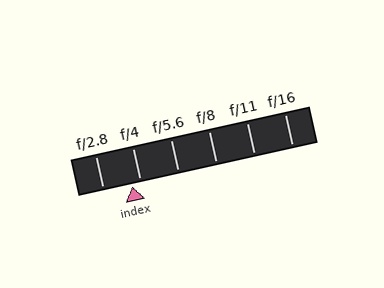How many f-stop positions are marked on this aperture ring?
There are 6 f-stop positions marked.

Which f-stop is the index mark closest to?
The index mark is closest to f/4.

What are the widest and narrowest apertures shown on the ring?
The widest aperture shown is f/2.8 and the narrowest is f/16.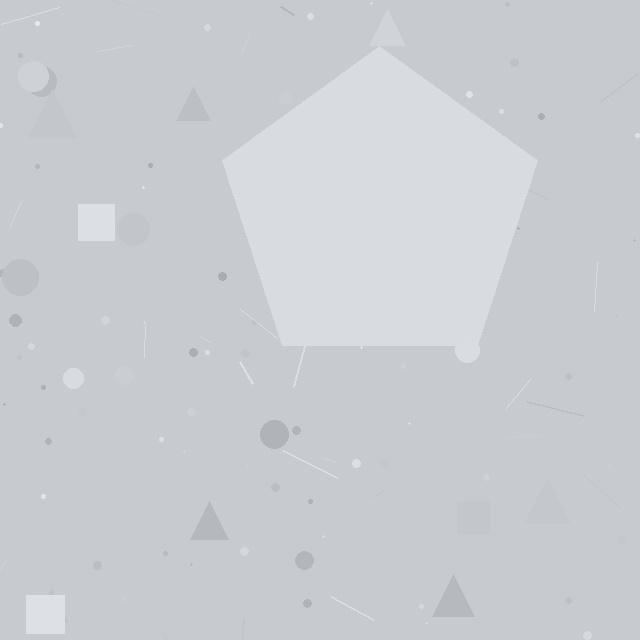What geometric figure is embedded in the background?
A pentagon is embedded in the background.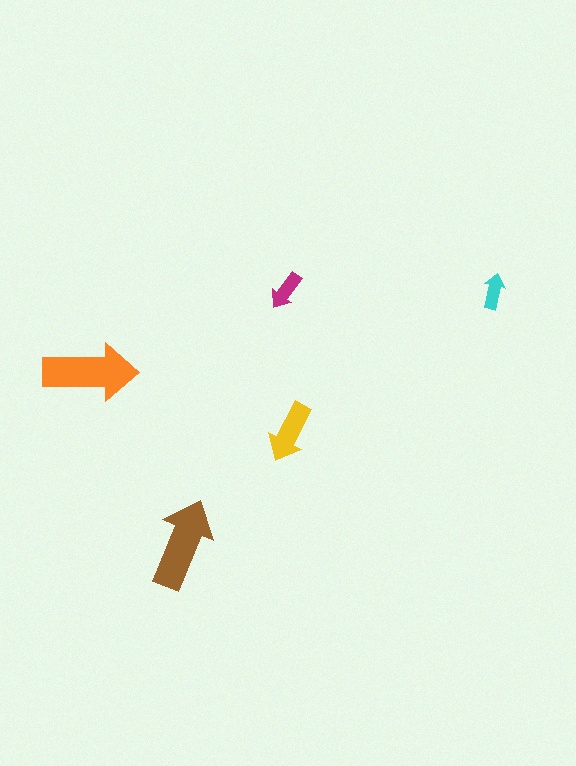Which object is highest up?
The magenta arrow is topmost.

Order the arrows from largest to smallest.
the orange one, the brown one, the yellow one, the magenta one, the cyan one.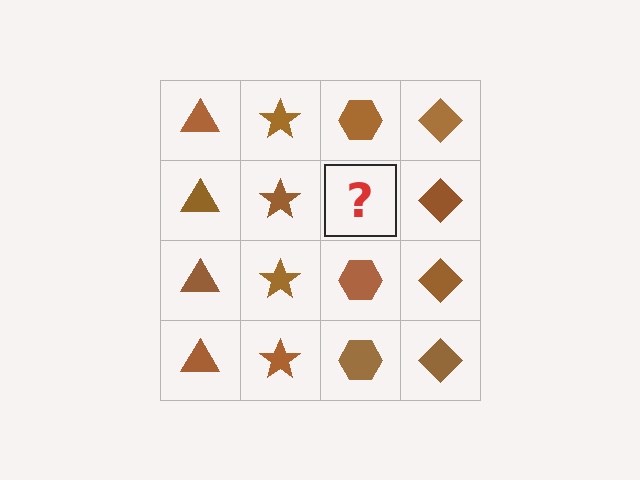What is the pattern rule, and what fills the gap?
The rule is that each column has a consistent shape. The gap should be filled with a brown hexagon.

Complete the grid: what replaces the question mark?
The question mark should be replaced with a brown hexagon.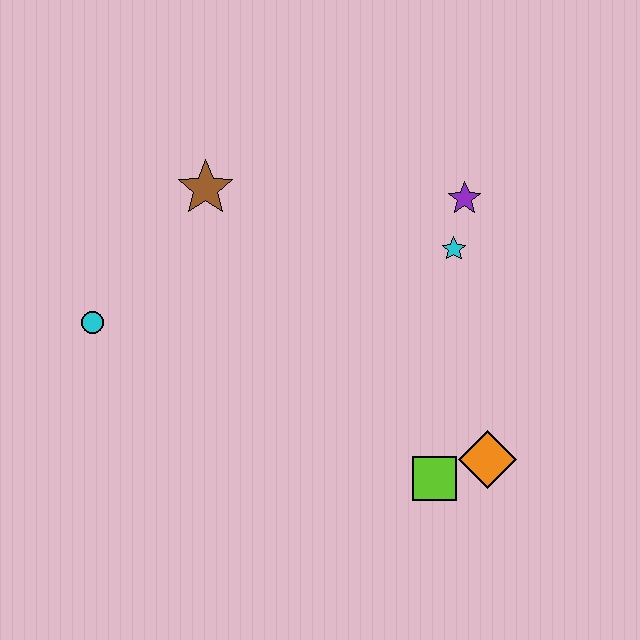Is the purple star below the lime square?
No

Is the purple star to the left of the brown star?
No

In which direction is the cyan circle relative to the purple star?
The cyan circle is to the left of the purple star.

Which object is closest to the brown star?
The cyan circle is closest to the brown star.